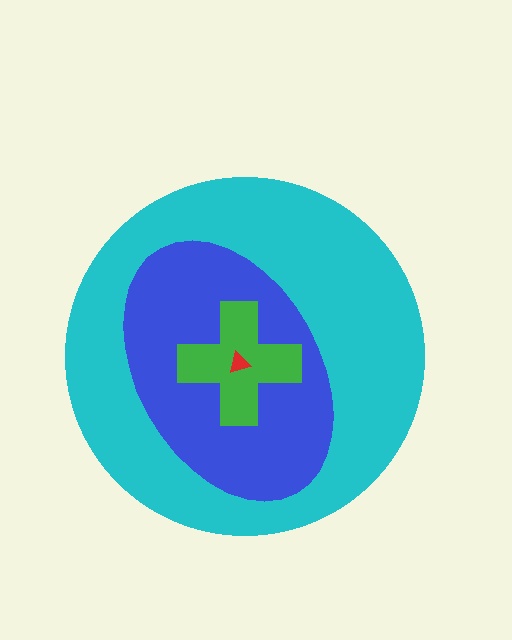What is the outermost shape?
The cyan circle.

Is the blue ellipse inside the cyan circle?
Yes.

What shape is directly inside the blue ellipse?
The green cross.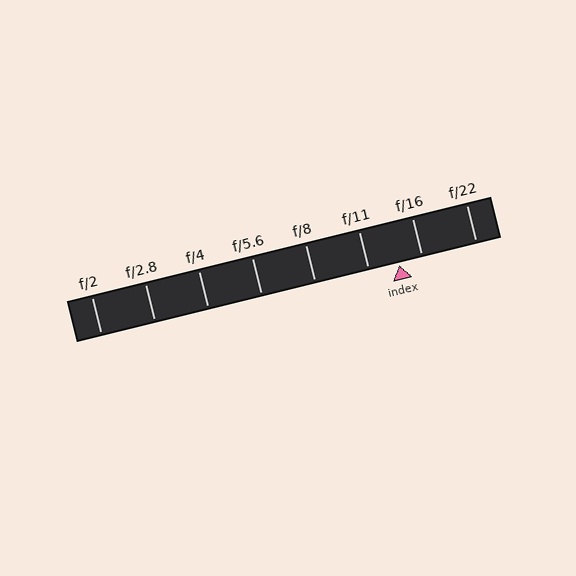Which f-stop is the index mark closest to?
The index mark is closest to f/16.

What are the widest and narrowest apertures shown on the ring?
The widest aperture shown is f/2 and the narrowest is f/22.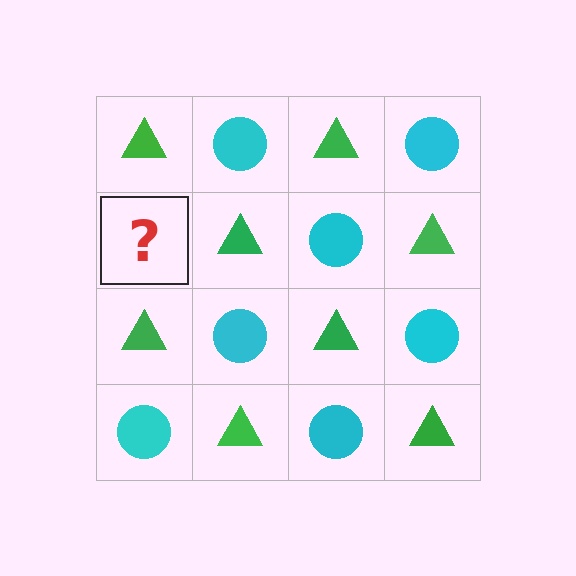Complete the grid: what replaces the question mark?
The question mark should be replaced with a cyan circle.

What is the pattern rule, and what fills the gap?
The rule is that it alternates green triangle and cyan circle in a checkerboard pattern. The gap should be filled with a cyan circle.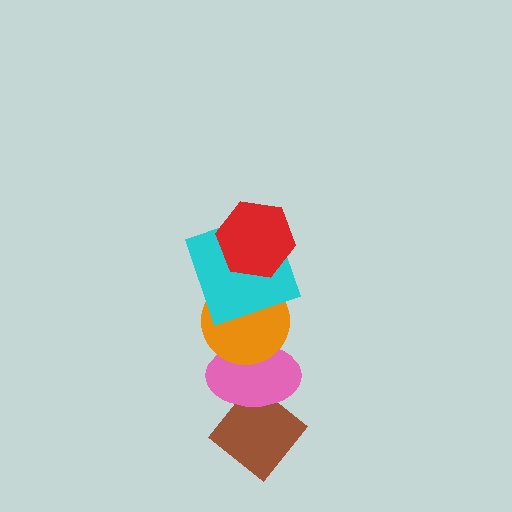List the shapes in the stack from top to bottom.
From top to bottom: the red hexagon, the cyan square, the orange circle, the pink ellipse, the brown diamond.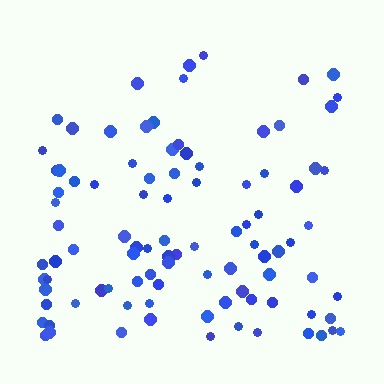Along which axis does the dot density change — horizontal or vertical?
Vertical.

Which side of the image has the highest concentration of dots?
The bottom.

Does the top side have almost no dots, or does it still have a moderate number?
Still a moderate number, just noticeably fewer than the bottom.